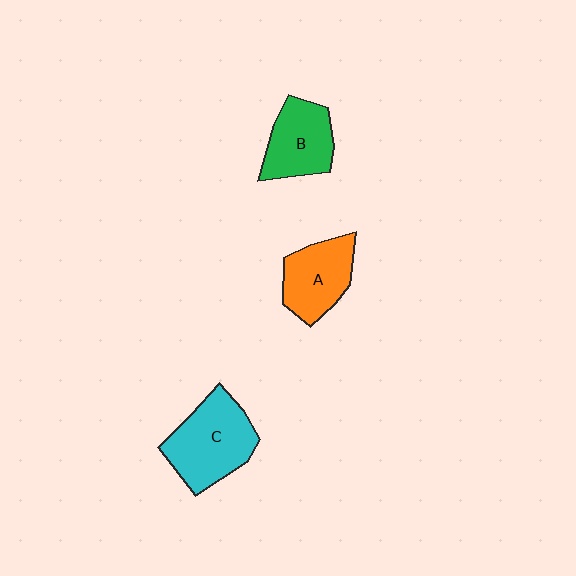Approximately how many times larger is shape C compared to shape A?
Approximately 1.3 times.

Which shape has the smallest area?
Shape B (green).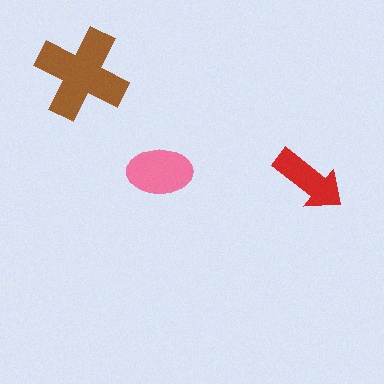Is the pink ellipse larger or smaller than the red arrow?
Larger.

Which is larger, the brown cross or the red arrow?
The brown cross.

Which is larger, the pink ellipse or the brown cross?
The brown cross.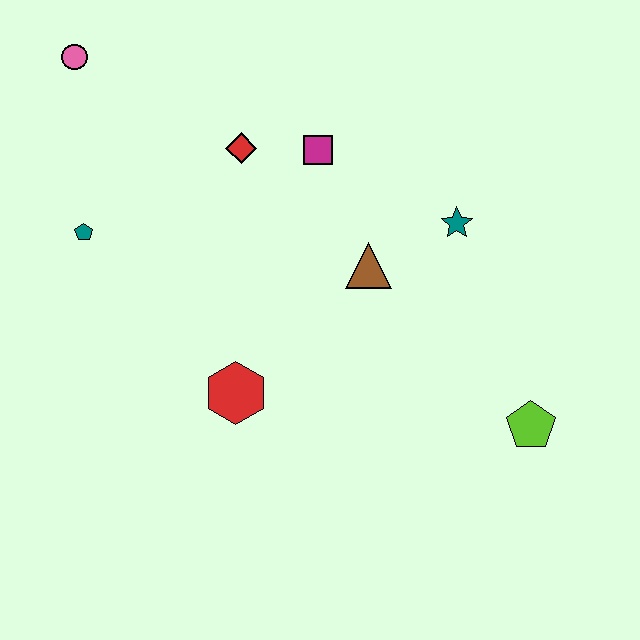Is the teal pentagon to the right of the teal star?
No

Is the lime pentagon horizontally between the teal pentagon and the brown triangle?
No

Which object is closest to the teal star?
The brown triangle is closest to the teal star.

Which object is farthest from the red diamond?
The lime pentagon is farthest from the red diamond.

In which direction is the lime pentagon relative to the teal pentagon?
The lime pentagon is to the right of the teal pentagon.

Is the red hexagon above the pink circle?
No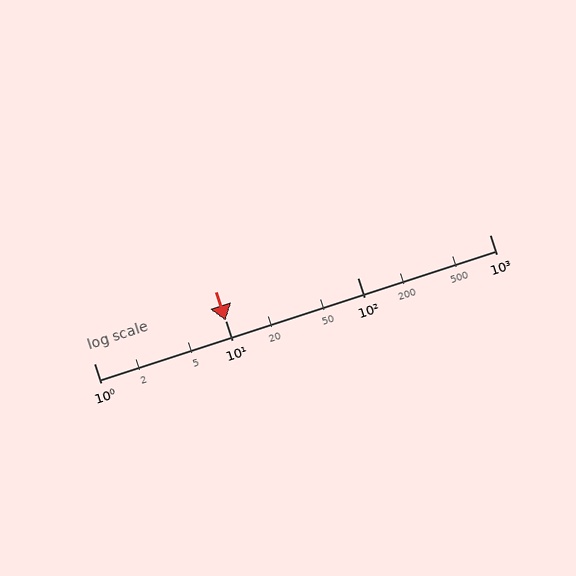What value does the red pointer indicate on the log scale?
The pointer indicates approximately 10.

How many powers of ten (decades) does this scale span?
The scale spans 3 decades, from 1 to 1000.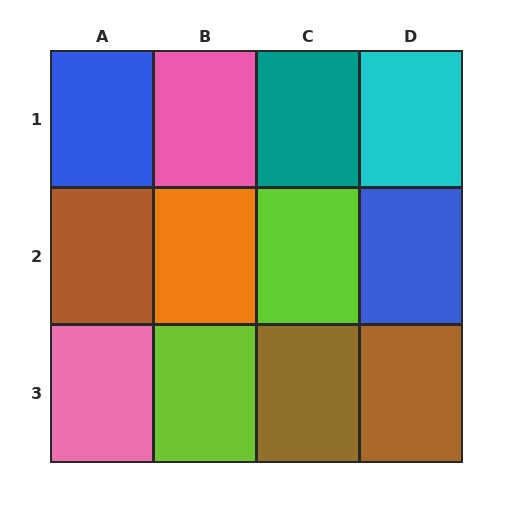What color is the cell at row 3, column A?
Pink.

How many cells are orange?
1 cell is orange.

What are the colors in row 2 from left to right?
Brown, orange, lime, blue.